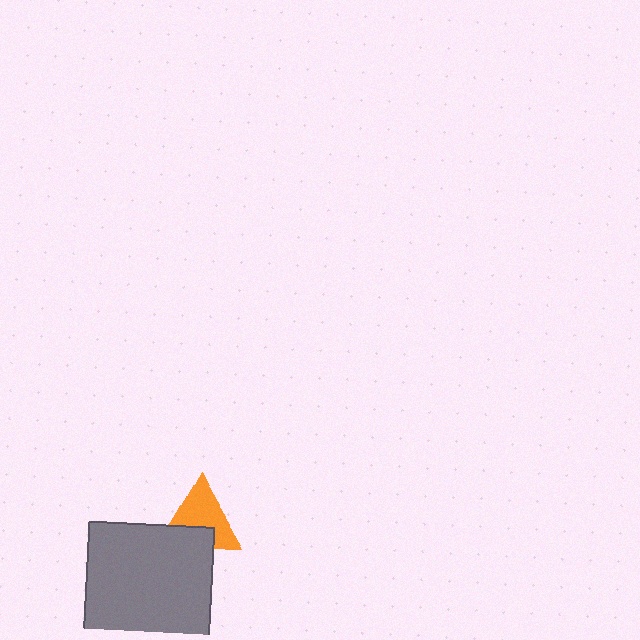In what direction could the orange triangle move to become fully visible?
The orange triangle could move up. That would shift it out from behind the gray rectangle entirely.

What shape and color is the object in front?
The object in front is a gray rectangle.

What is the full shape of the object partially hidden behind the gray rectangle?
The partially hidden object is an orange triangle.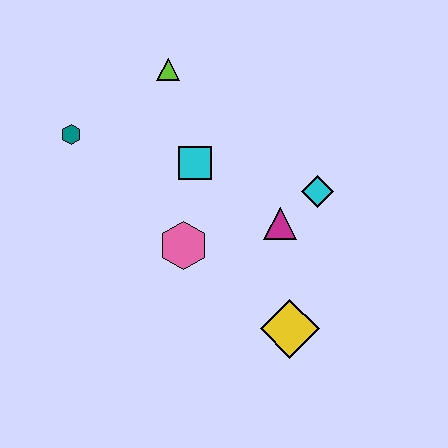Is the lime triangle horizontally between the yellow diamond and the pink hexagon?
No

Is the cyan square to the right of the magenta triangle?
No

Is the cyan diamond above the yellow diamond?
Yes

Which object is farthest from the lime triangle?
The yellow diamond is farthest from the lime triangle.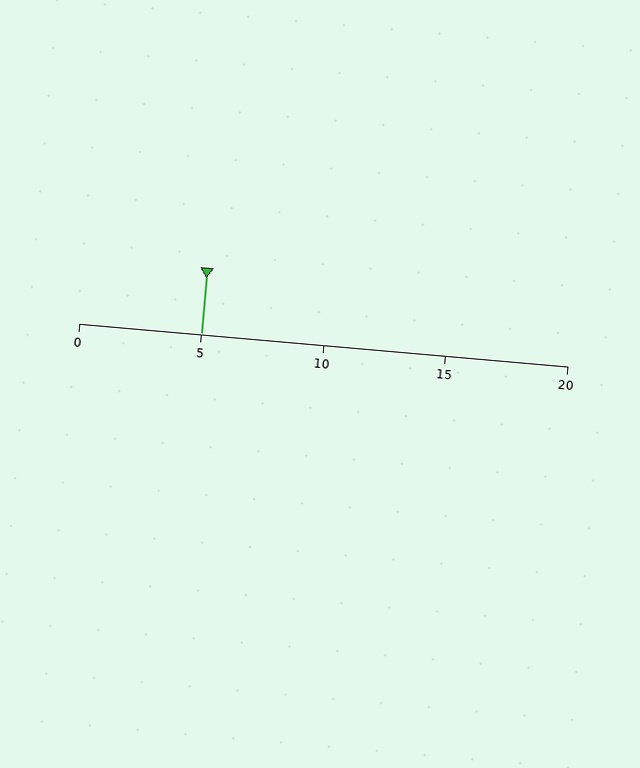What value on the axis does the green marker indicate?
The marker indicates approximately 5.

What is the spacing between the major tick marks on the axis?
The major ticks are spaced 5 apart.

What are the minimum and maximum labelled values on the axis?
The axis runs from 0 to 20.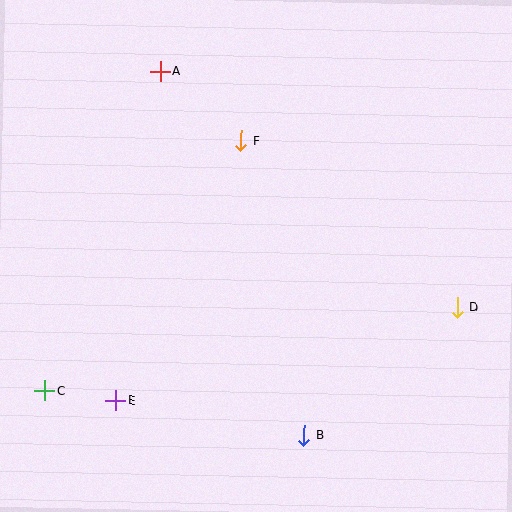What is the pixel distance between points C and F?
The distance between C and F is 318 pixels.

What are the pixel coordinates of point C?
Point C is at (45, 390).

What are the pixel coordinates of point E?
Point E is at (116, 400).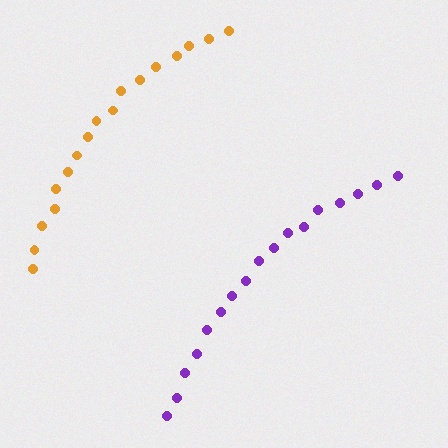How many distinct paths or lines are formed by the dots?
There are 2 distinct paths.